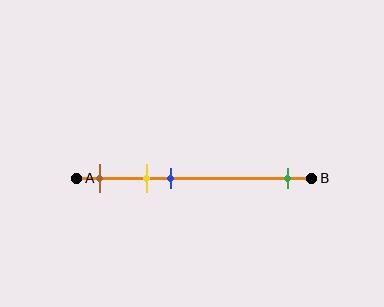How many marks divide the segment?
There are 4 marks dividing the segment.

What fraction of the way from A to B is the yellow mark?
The yellow mark is approximately 30% (0.3) of the way from A to B.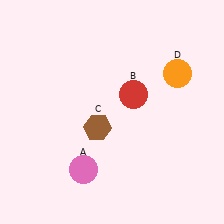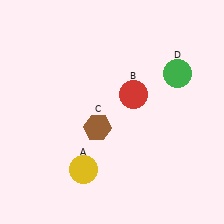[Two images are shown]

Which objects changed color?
A changed from pink to yellow. D changed from orange to green.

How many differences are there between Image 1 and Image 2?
There are 2 differences between the two images.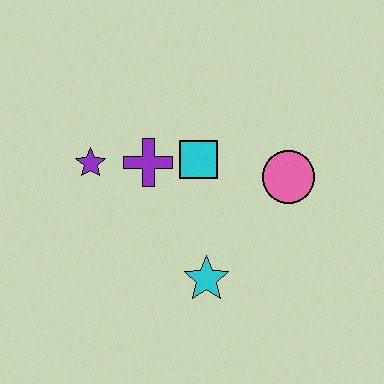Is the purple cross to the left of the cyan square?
Yes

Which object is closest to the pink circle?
The cyan square is closest to the pink circle.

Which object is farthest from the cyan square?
The cyan star is farthest from the cyan square.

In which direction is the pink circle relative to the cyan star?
The pink circle is above the cyan star.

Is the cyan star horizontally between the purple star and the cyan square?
No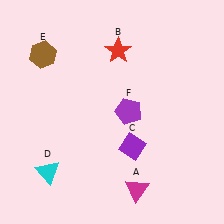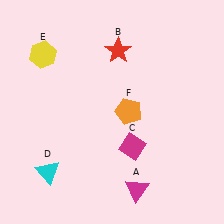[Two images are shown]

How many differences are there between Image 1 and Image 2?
There are 3 differences between the two images.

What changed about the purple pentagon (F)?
In Image 1, F is purple. In Image 2, it changed to orange.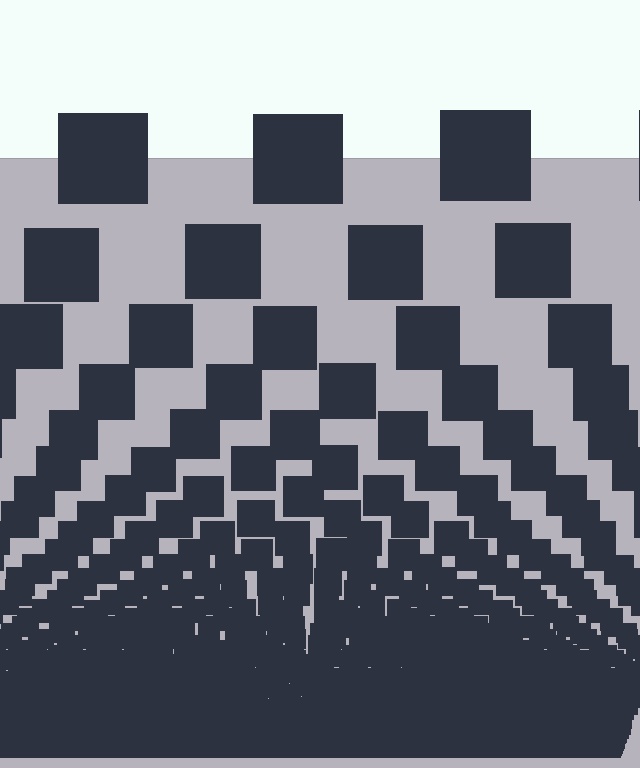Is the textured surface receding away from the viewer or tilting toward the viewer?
The surface appears to tilt toward the viewer. Texture elements get larger and sparser toward the top.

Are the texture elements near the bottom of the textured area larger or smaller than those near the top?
Smaller. The gradient is inverted — elements near the bottom are smaller and denser.